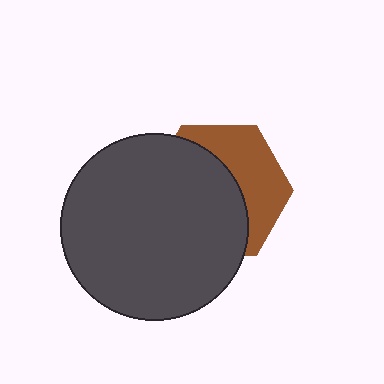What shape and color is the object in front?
The object in front is a dark gray circle.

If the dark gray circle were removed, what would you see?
You would see the complete brown hexagon.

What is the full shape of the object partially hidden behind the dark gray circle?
The partially hidden object is a brown hexagon.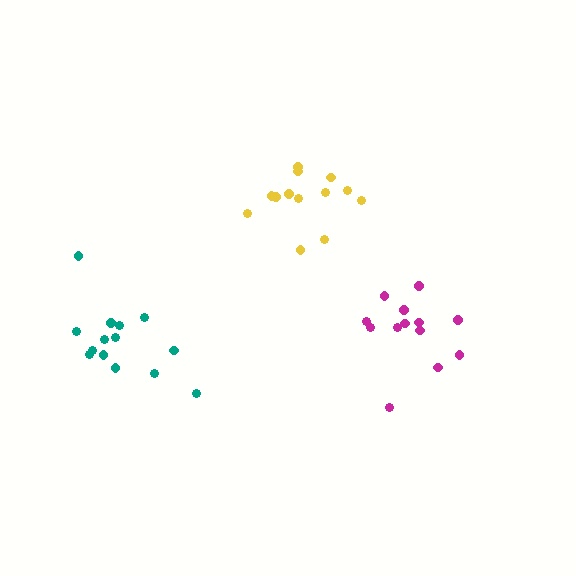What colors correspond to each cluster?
The clusters are colored: magenta, yellow, teal.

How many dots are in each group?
Group 1: 13 dots, Group 2: 13 dots, Group 3: 14 dots (40 total).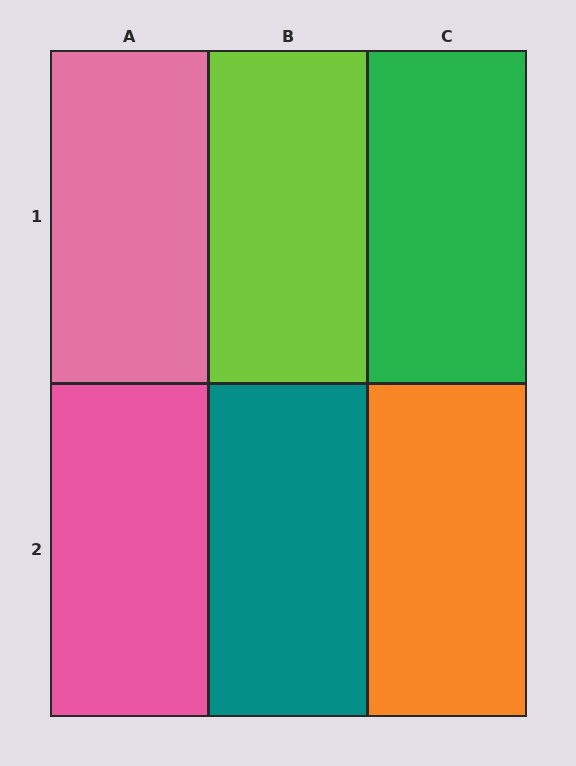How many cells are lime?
1 cell is lime.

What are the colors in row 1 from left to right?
Pink, lime, green.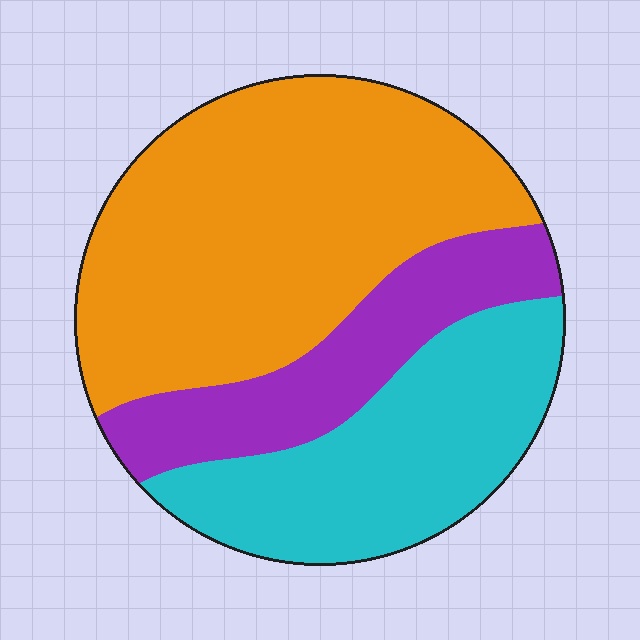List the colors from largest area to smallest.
From largest to smallest: orange, cyan, purple.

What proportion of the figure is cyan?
Cyan takes up between a sixth and a third of the figure.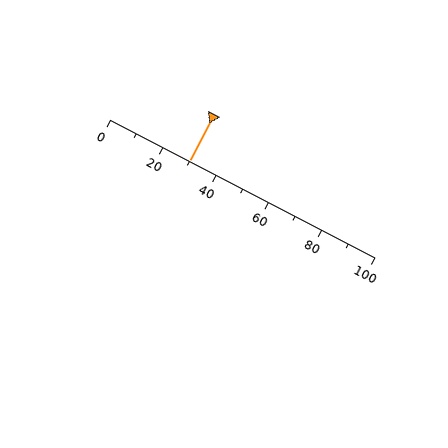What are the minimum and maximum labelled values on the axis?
The axis runs from 0 to 100.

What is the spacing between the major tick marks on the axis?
The major ticks are spaced 20 apart.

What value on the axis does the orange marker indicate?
The marker indicates approximately 30.